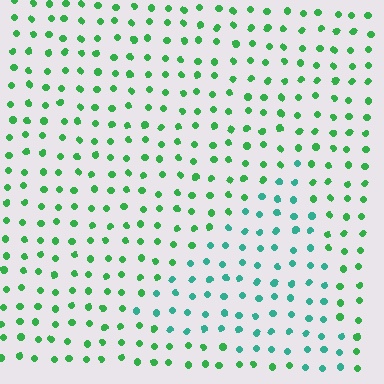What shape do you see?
I see a triangle.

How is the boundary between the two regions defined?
The boundary is defined purely by a slight shift in hue (about 37 degrees). Spacing, size, and orientation are identical on both sides.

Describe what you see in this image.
The image is filled with small green elements in a uniform arrangement. A triangle-shaped region is visible where the elements are tinted to a slightly different hue, forming a subtle color boundary.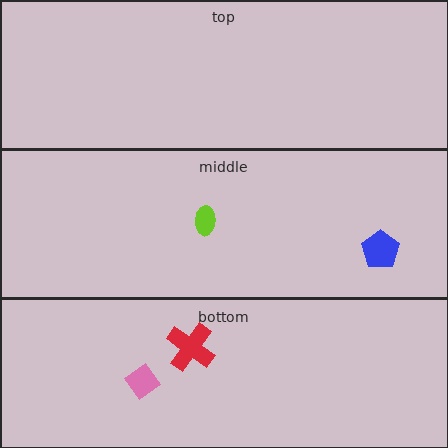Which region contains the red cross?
The bottom region.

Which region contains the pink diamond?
The bottom region.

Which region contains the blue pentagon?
The middle region.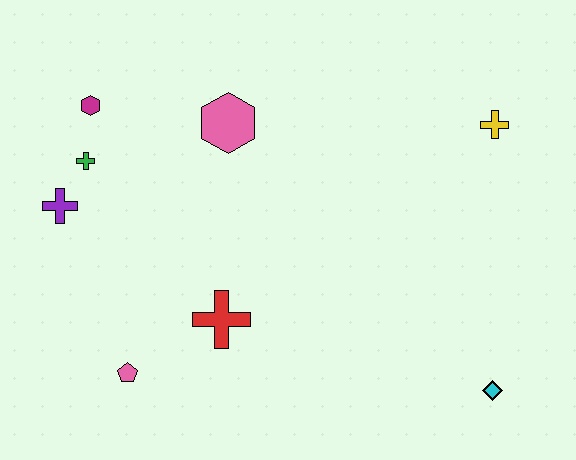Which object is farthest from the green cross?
The cyan diamond is farthest from the green cross.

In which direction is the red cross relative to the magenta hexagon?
The red cross is below the magenta hexagon.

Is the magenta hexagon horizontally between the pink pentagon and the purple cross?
Yes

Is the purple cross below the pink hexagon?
Yes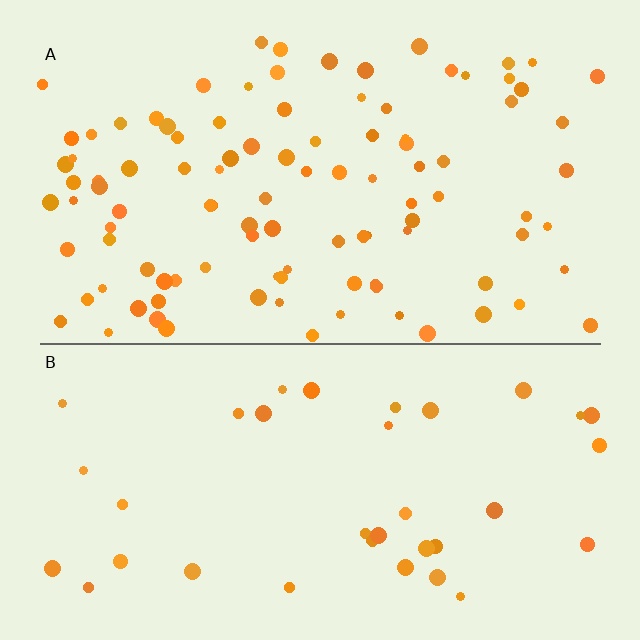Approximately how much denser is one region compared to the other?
Approximately 2.8× — region A over region B.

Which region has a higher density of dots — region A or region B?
A (the top).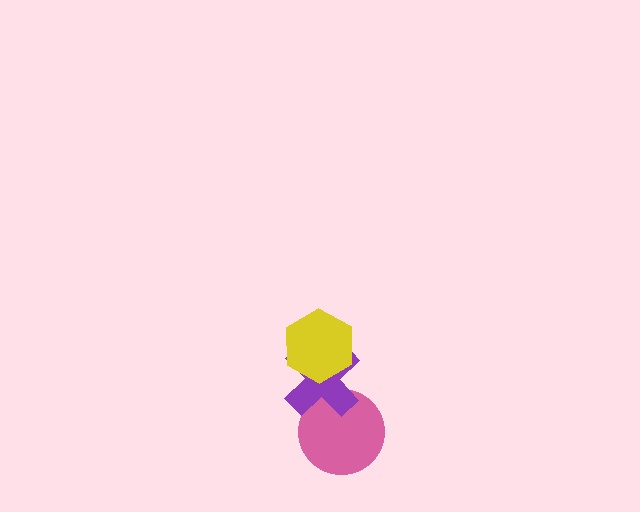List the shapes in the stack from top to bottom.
From top to bottom: the yellow hexagon, the purple cross, the pink circle.